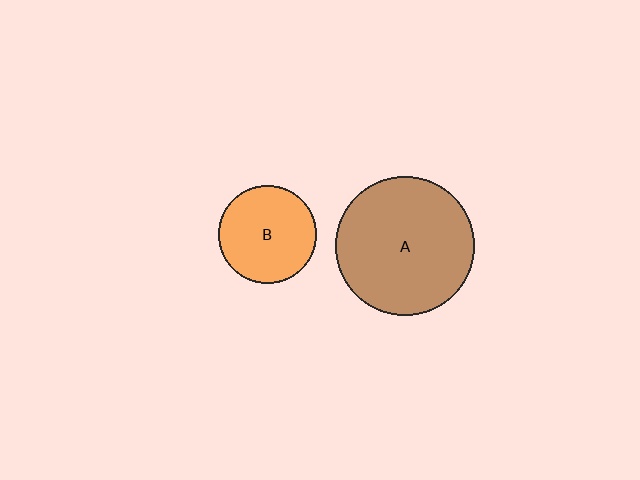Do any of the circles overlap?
No, none of the circles overlap.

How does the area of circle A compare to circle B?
Approximately 2.0 times.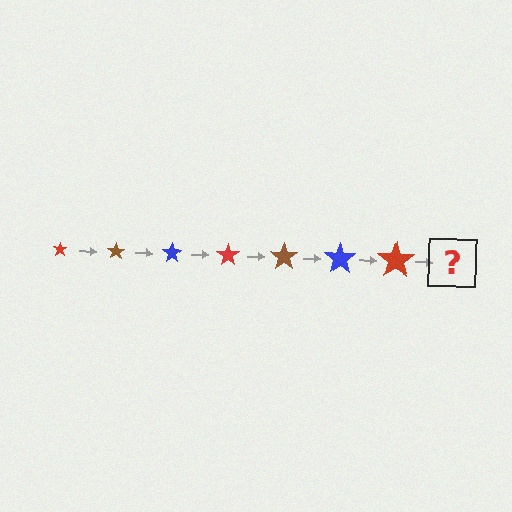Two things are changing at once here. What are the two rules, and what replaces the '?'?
The two rules are that the star grows larger each step and the color cycles through red, brown, and blue. The '?' should be a brown star, larger than the previous one.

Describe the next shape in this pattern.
It should be a brown star, larger than the previous one.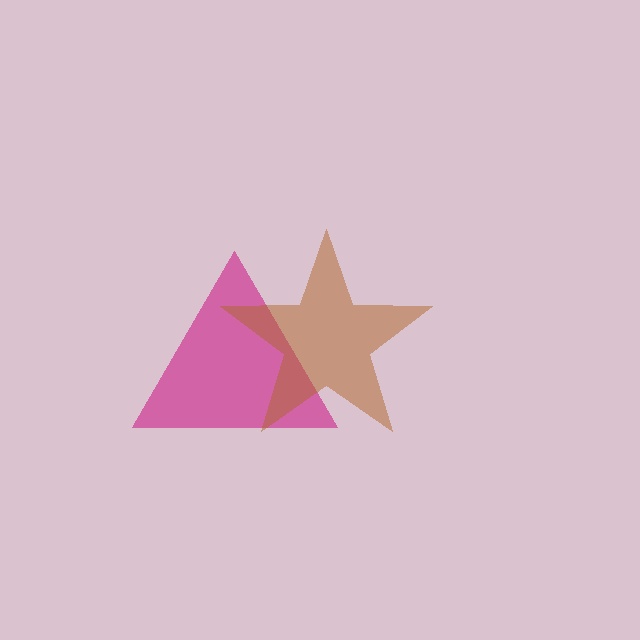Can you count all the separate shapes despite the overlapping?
Yes, there are 2 separate shapes.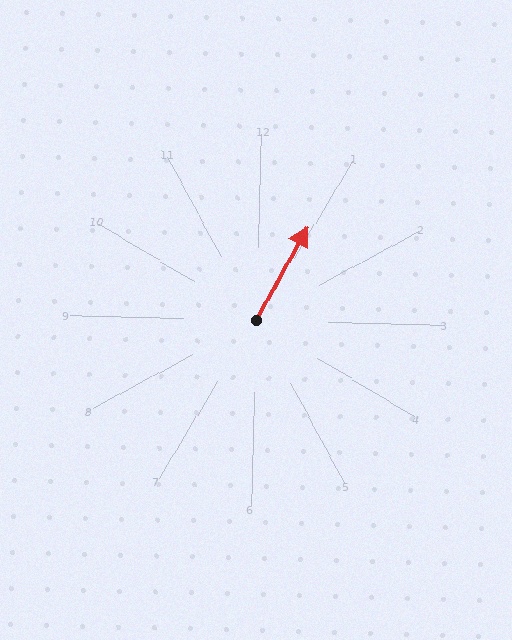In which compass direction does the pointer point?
Northeast.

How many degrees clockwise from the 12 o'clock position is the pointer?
Approximately 27 degrees.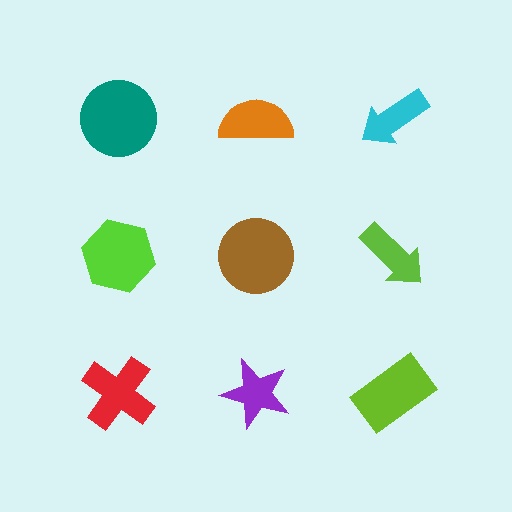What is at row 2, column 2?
A brown circle.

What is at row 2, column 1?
A lime hexagon.